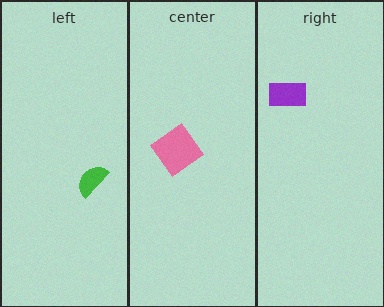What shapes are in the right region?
The purple rectangle.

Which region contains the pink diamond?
The center region.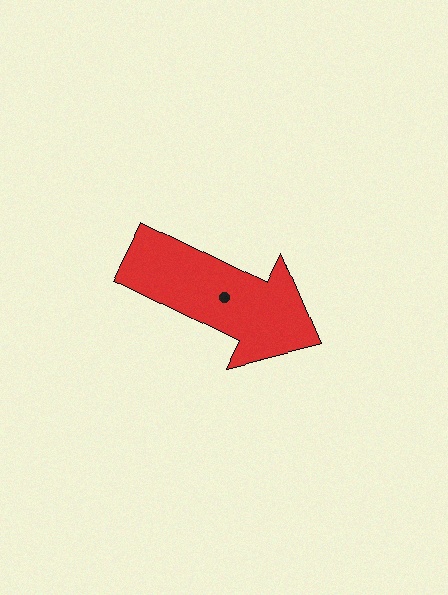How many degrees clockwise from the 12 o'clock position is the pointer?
Approximately 117 degrees.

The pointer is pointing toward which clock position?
Roughly 4 o'clock.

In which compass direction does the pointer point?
Southeast.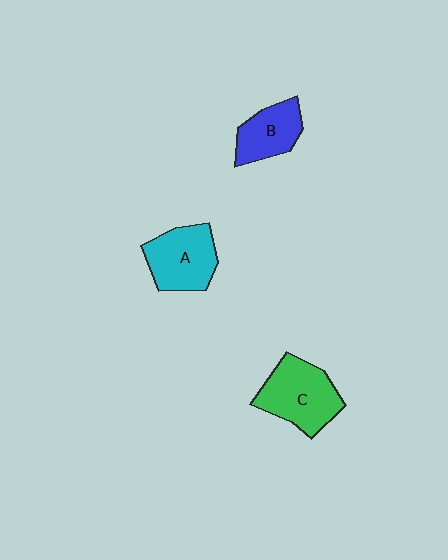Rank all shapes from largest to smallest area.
From largest to smallest: C (green), A (cyan), B (blue).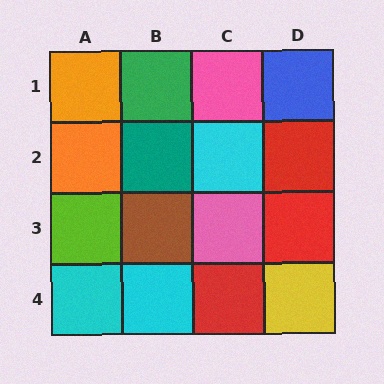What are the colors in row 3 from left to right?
Lime, brown, pink, red.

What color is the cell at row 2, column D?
Red.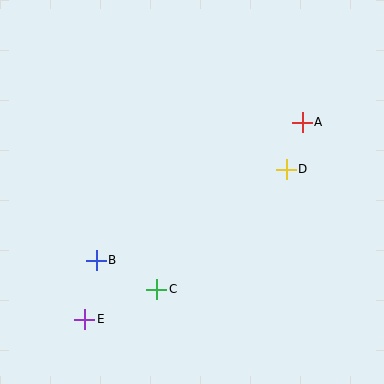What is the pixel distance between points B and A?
The distance between B and A is 248 pixels.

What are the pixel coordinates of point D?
Point D is at (286, 169).